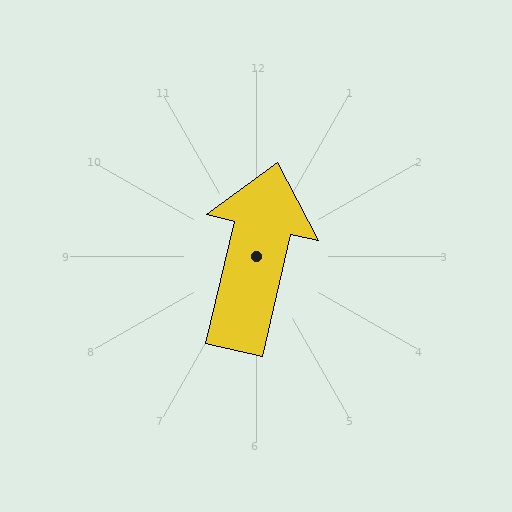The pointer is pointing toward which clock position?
Roughly 12 o'clock.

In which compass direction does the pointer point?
North.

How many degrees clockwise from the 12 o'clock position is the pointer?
Approximately 13 degrees.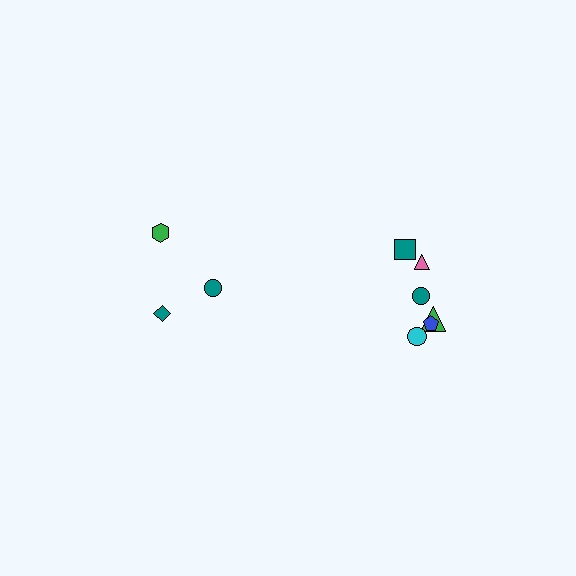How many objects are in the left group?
There are 3 objects.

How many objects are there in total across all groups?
There are 9 objects.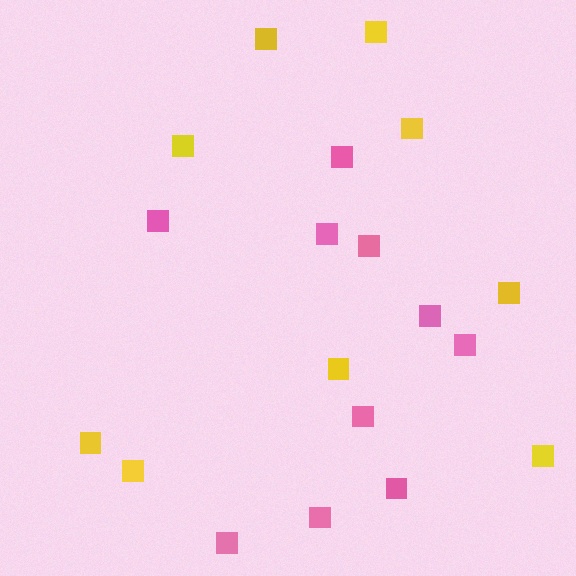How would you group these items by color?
There are 2 groups: one group of yellow squares (9) and one group of pink squares (10).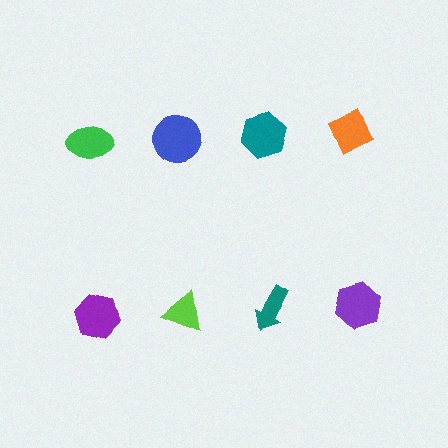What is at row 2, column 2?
A lime triangle.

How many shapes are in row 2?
4 shapes.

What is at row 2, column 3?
A teal arrow.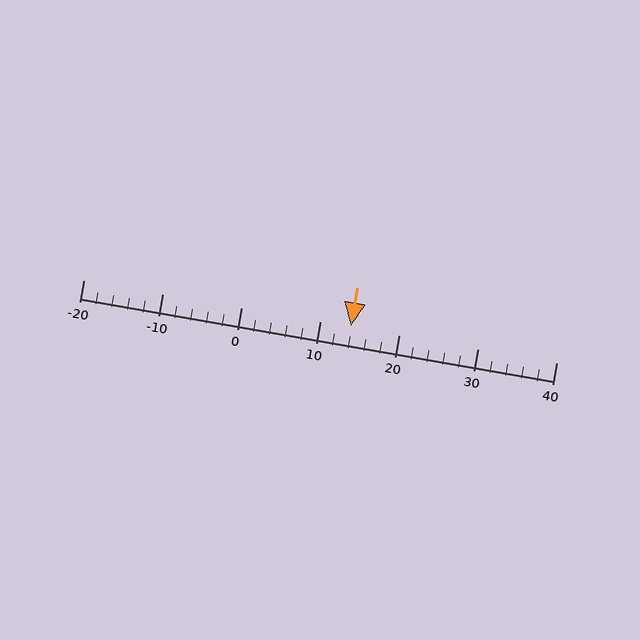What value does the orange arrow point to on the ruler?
The orange arrow points to approximately 14.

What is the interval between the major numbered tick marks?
The major tick marks are spaced 10 units apart.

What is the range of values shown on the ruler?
The ruler shows values from -20 to 40.